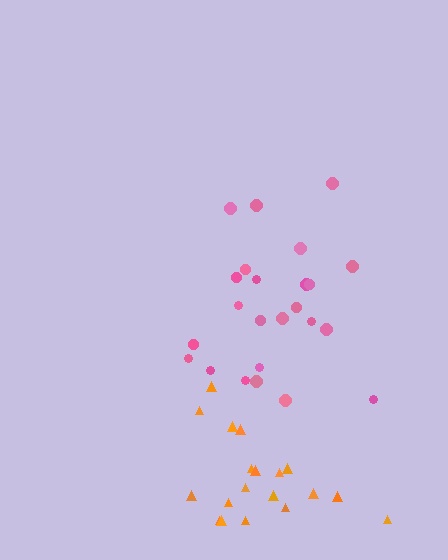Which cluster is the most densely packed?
Pink.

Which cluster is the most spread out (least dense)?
Orange.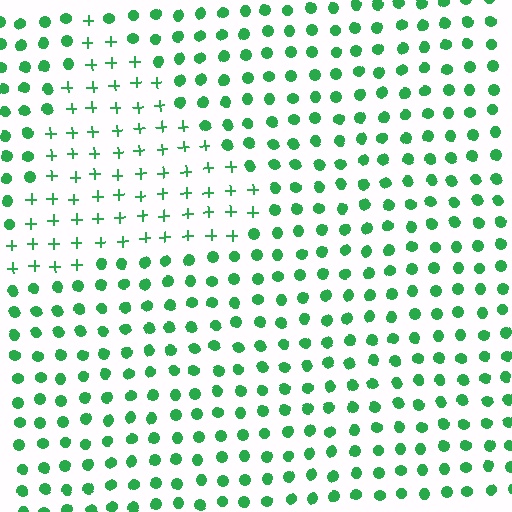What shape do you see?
I see a triangle.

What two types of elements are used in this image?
The image uses plus signs inside the triangle region and circles outside it.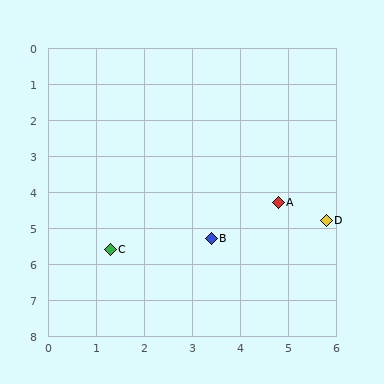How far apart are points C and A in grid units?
Points C and A are about 3.7 grid units apart.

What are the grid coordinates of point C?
Point C is at approximately (1.3, 5.6).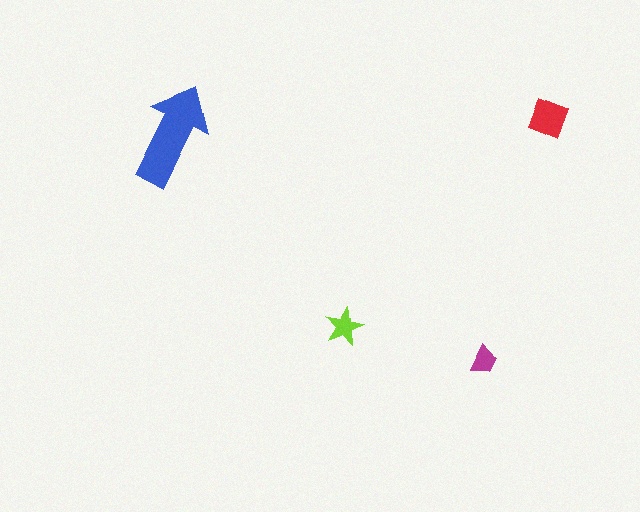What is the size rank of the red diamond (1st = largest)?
2nd.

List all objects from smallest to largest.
The magenta trapezoid, the lime star, the red diamond, the blue arrow.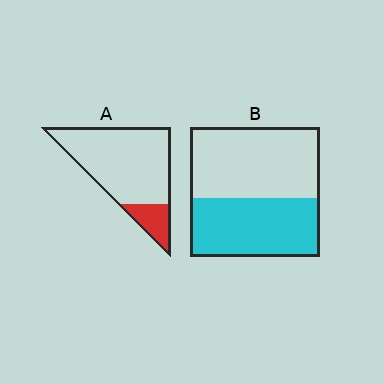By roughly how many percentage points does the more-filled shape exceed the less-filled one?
By roughly 30 percentage points (B over A).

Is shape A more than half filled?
No.